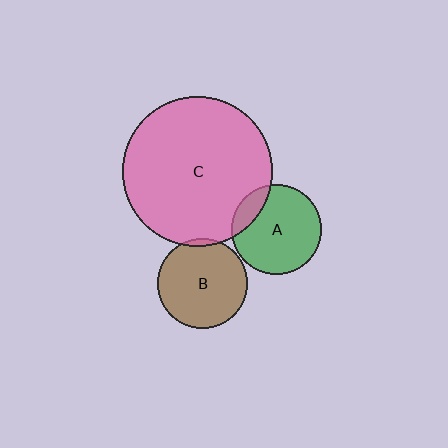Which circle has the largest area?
Circle C (pink).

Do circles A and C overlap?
Yes.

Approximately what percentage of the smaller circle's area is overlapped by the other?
Approximately 15%.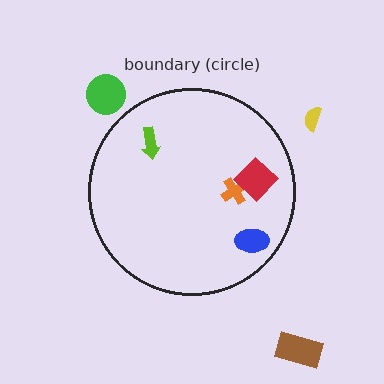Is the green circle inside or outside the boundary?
Outside.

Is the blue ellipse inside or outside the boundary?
Inside.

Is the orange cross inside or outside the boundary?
Inside.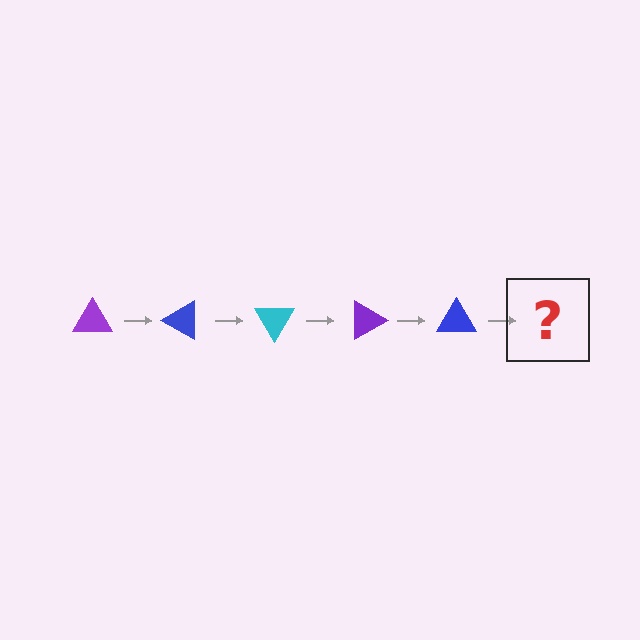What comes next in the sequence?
The next element should be a cyan triangle, rotated 150 degrees from the start.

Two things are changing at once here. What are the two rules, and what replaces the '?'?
The two rules are that it rotates 30 degrees each step and the color cycles through purple, blue, and cyan. The '?' should be a cyan triangle, rotated 150 degrees from the start.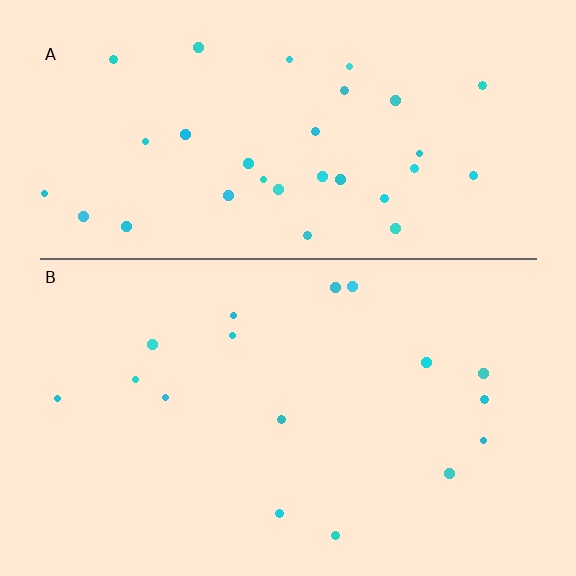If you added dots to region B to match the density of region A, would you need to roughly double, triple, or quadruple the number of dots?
Approximately double.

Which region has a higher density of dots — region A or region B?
A (the top).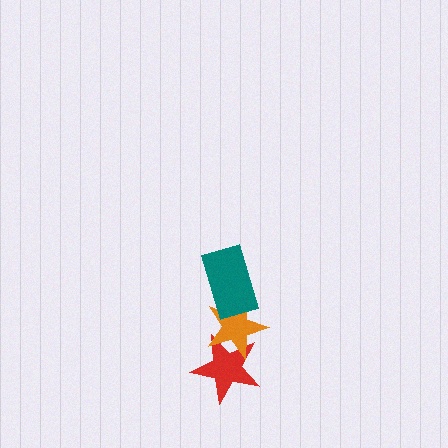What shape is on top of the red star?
The orange star is on top of the red star.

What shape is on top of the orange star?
The teal rectangle is on top of the orange star.